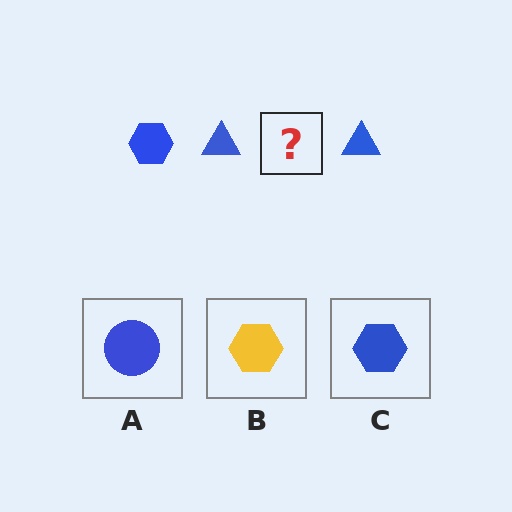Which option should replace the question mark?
Option C.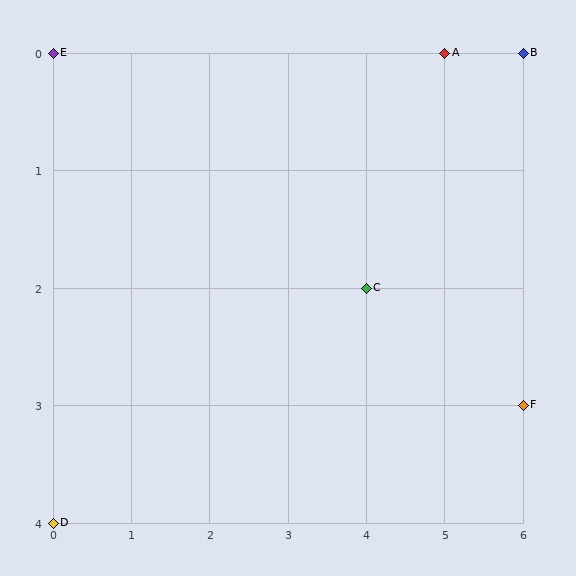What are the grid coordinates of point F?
Point F is at grid coordinates (6, 3).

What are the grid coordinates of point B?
Point B is at grid coordinates (6, 0).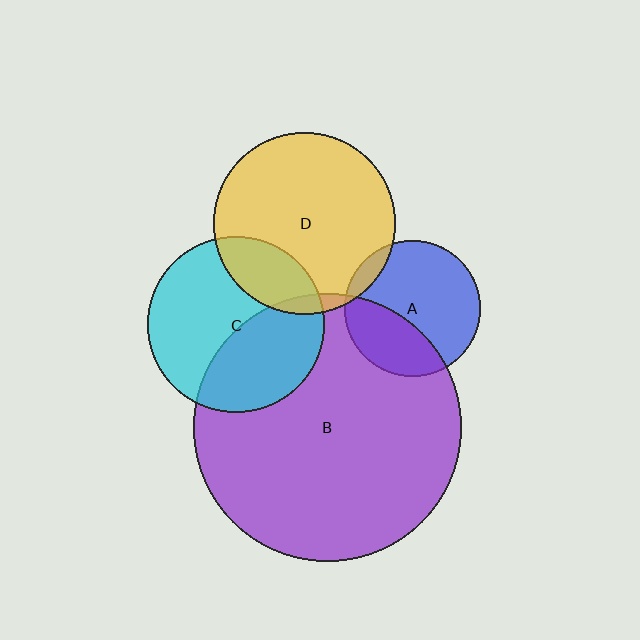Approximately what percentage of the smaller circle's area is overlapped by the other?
Approximately 5%.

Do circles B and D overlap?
Yes.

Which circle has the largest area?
Circle B (purple).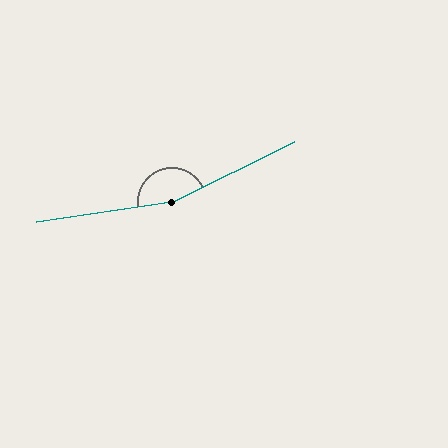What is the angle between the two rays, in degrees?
Approximately 162 degrees.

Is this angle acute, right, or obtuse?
It is obtuse.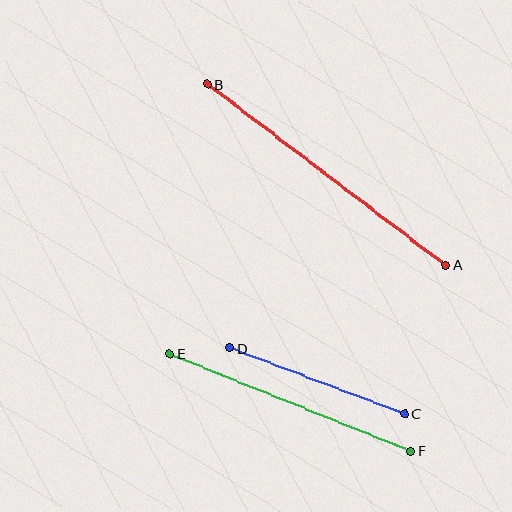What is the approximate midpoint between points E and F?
The midpoint is at approximately (290, 402) pixels.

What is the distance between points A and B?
The distance is approximately 299 pixels.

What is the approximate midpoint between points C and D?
The midpoint is at approximately (317, 381) pixels.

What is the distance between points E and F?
The distance is approximately 260 pixels.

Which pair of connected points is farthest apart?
Points A and B are farthest apart.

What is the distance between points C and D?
The distance is approximately 186 pixels.